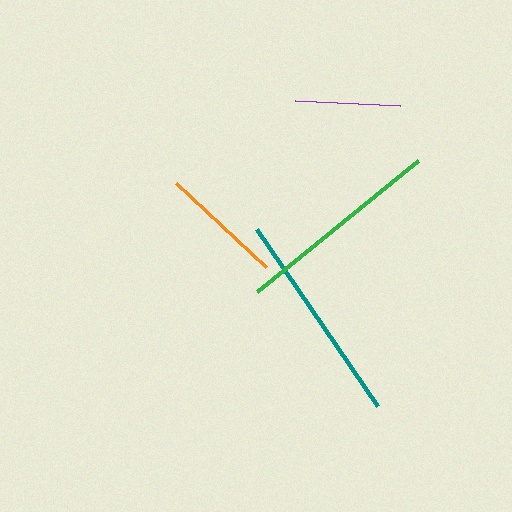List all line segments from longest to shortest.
From longest to shortest: teal, green, orange, purple.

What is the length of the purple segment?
The purple segment is approximately 105 pixels long.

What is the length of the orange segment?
The orange segment is approximately 123 pixels long.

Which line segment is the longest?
The teal line is the longest at approximately 214 pixels.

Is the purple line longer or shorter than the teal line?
The teal line is longer than the purple line.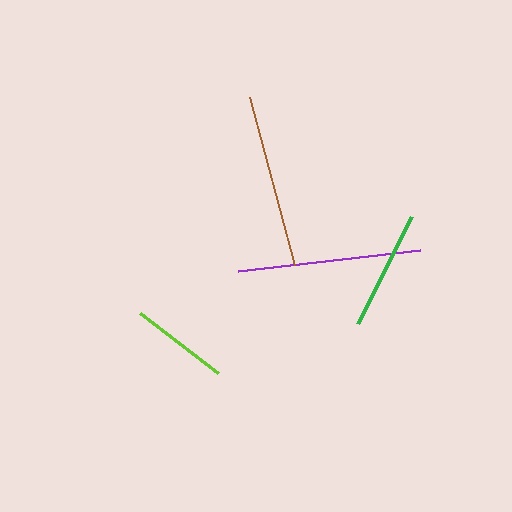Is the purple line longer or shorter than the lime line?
The purple line is longer than the lime line.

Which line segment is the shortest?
The lime line is the shortest at approximately 99 pixels.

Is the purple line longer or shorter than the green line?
The purple line is longer than the green line.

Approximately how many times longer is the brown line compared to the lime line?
The brown line is approximately 1.8 times the length of the lime line.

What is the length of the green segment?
The green segment is approximately 120 pixels long.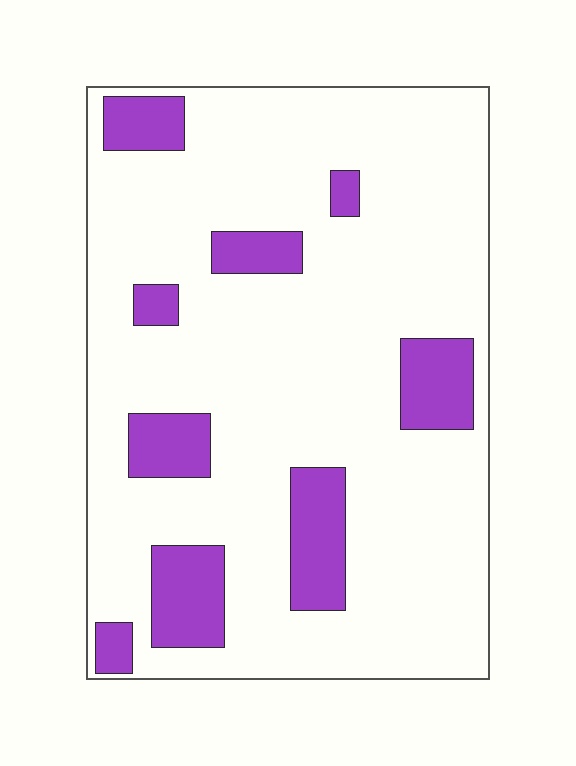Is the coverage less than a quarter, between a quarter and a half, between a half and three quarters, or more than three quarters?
Less than a quarter.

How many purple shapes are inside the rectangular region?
9.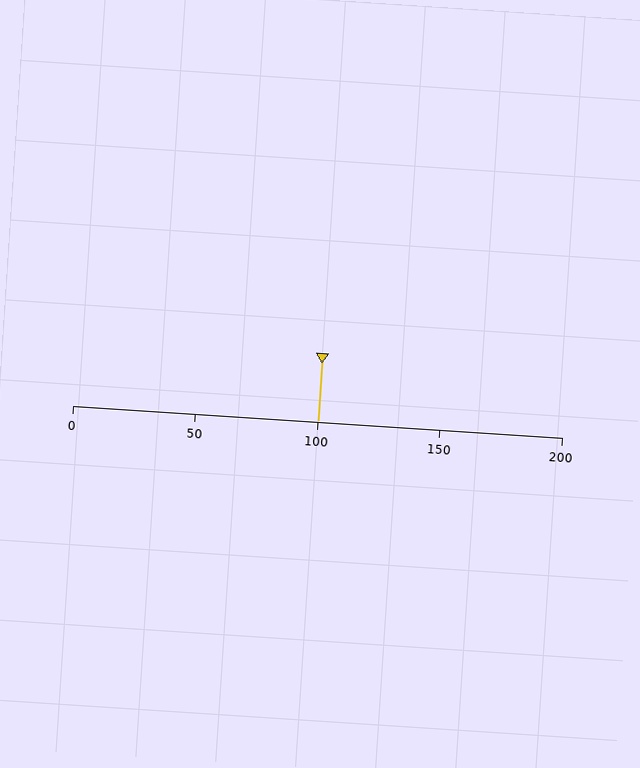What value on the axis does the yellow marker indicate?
The marker indicates approximately 100.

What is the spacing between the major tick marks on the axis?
The major ticks are spaced 50 apart.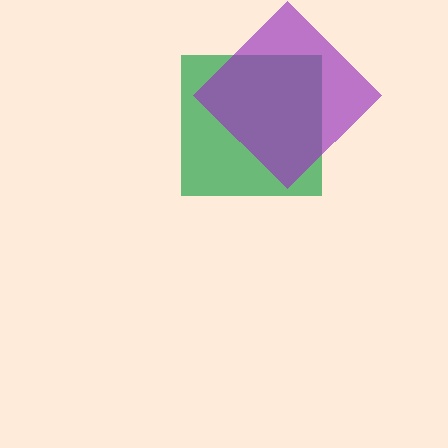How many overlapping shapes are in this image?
There are 2 overlapping shapes in the image.